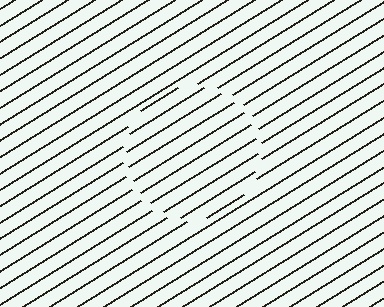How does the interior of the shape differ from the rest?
The interior of the shape contains the same grating, shifted by half a period — the contour is defined by the phase discontinuity where line-ends from the inner and outer gratings abut.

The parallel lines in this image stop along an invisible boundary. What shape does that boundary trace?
An illusory circle. The interior of the shape contains the same grating, shifted by half a period — the contour is defined by the phase discontinuity where line-ends from the inner and outer gratings abut.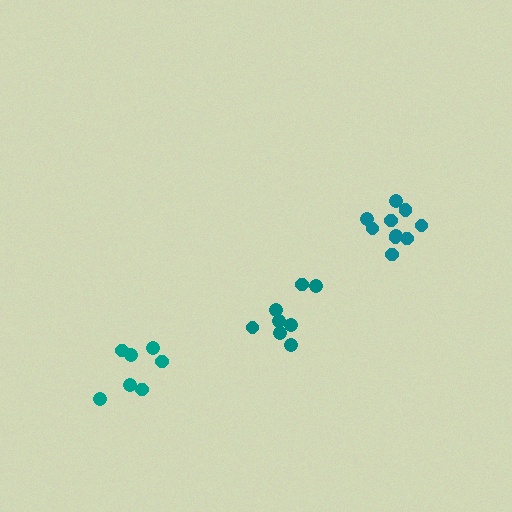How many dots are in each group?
Group 1: 7 dots, Group 2: 8 dots, Group 3: 10 dots (25 total).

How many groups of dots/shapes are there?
There are 3 groups.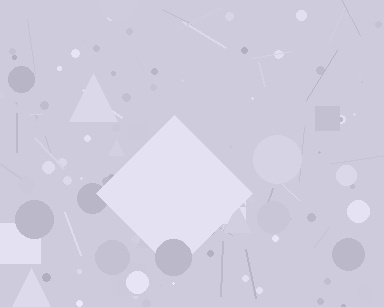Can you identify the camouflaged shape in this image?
The camouflaged shape is a diamond.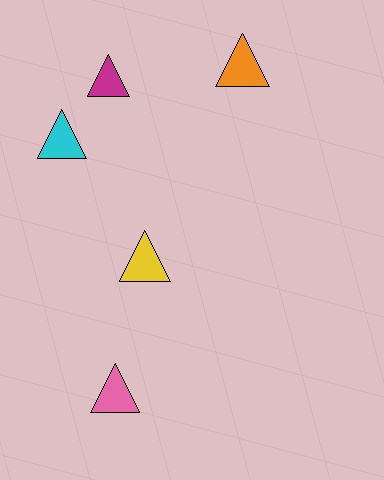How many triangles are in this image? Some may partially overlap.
There are 5 triangles.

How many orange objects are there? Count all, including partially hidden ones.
There is 1 orange object.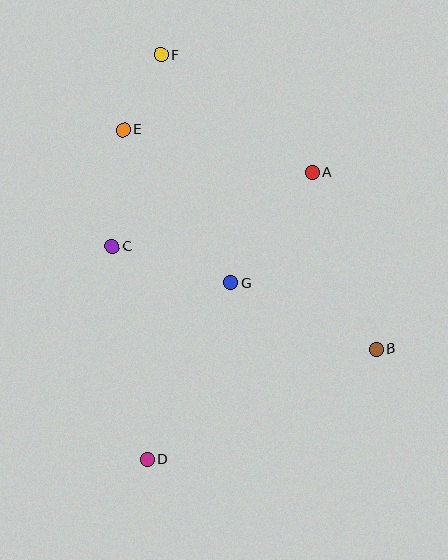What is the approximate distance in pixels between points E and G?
The distance between E and G is approximately 187 pixels.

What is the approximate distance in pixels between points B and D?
The distance between B and D is approximately 255 pixels.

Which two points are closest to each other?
Points E and F are closest to each other.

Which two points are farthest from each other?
Points D and F are farthest from each other.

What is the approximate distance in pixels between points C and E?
The distance between C and E is approximately 117 pixels.